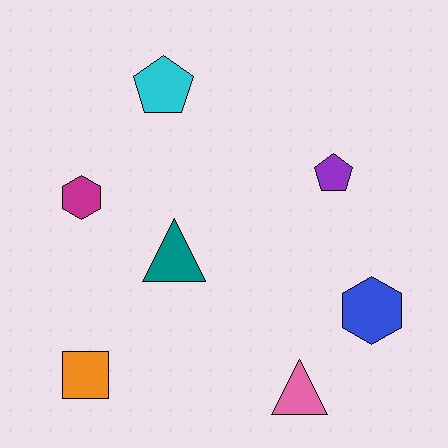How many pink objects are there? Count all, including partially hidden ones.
There is 1 pink object.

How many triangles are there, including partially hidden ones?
There are 2 triangles.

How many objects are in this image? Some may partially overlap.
There are 7 objects.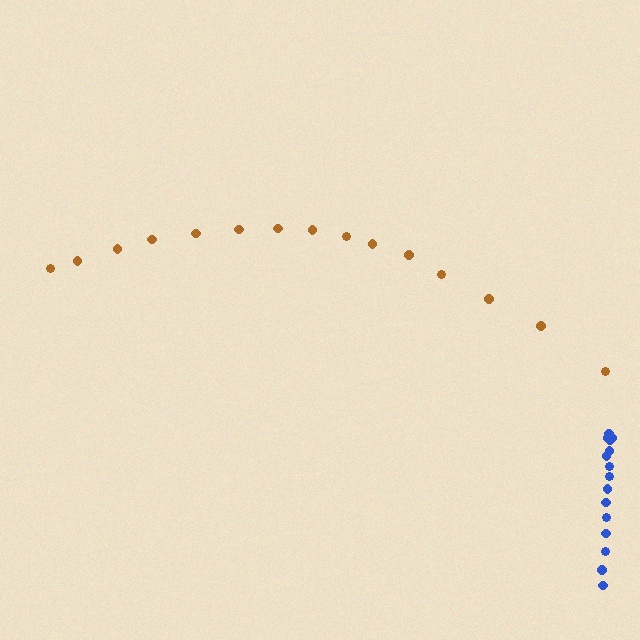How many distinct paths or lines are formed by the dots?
There are 2 distinct paths.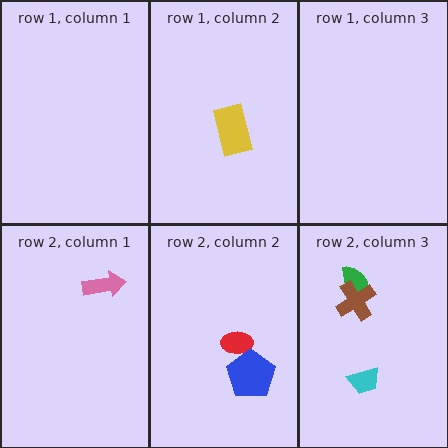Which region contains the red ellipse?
The row 2, column 2 region.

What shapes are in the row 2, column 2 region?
The red ellipse, the blue pentagon.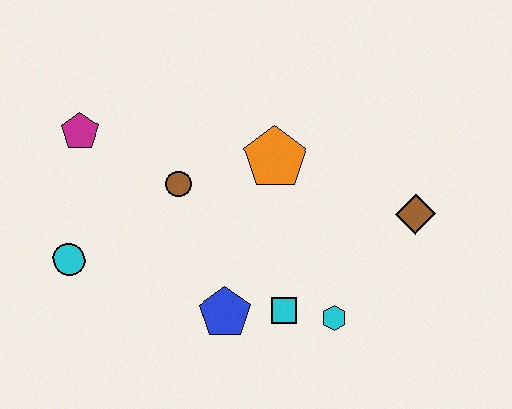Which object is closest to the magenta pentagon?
The brown circle is closest to the magenta pentagon.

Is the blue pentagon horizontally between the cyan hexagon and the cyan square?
No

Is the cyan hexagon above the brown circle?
No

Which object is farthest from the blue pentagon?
The magenta pentagon is farthest from the blue pentagon.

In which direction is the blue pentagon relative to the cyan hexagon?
The blue pentagon is to the left of the cyan hexagon.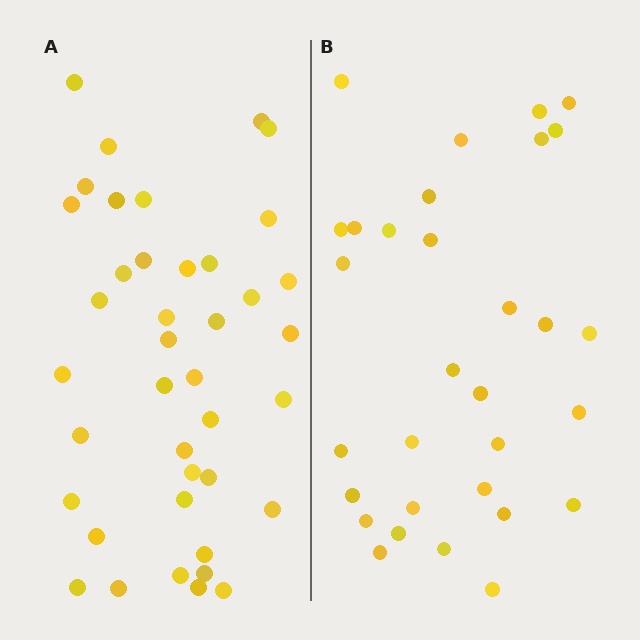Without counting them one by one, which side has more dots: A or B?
Region A (the left region) has more dots.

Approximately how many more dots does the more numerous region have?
Region A has roughly 8 or so more dots than region B.